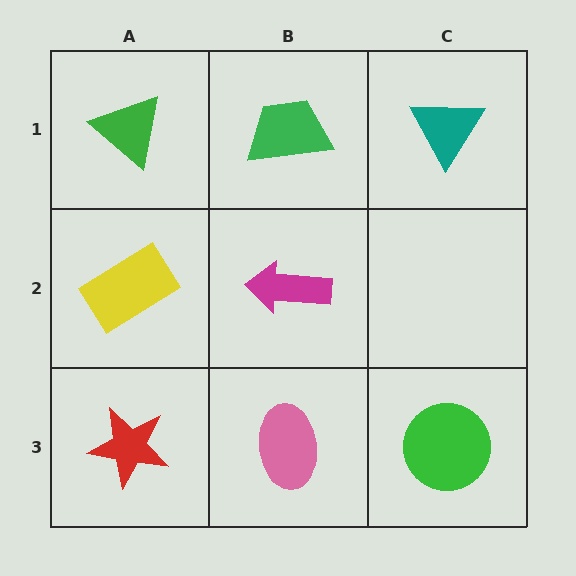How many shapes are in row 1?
3 shapes.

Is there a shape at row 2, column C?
No, that cell is empty.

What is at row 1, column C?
A teal triangle.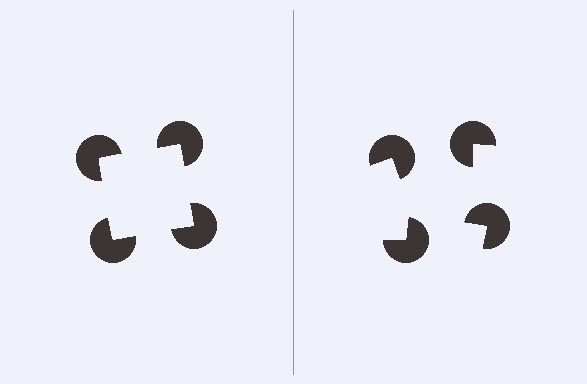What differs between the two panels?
The pac-man discs are positioned identically on both sides; only the wedge orientations differ. On the left they align to a square; on the right they are misaligned.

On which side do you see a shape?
An illusory square appears on the left side. On the right side the wedge cuts are rotated, so no coherent shape forms.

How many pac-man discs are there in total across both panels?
8 — 4 on each side.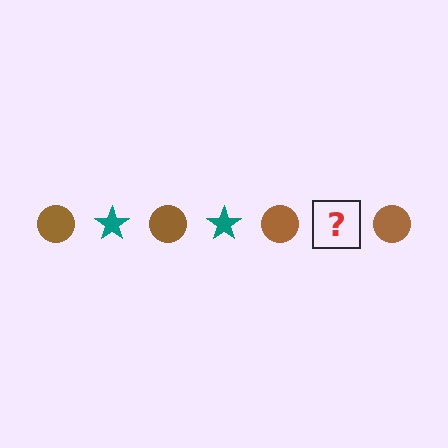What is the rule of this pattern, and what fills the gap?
The rule is that the pattern alternates between brown circle and teal star. The gap should be filled with a teal star.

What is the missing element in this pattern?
The missing element is a teal star.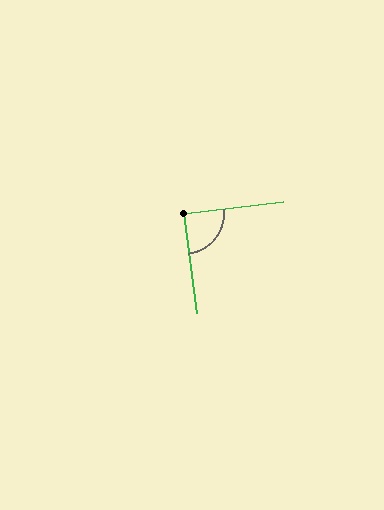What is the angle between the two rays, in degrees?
Approximately 90 degrees.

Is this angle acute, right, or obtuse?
It is approximately a right angle.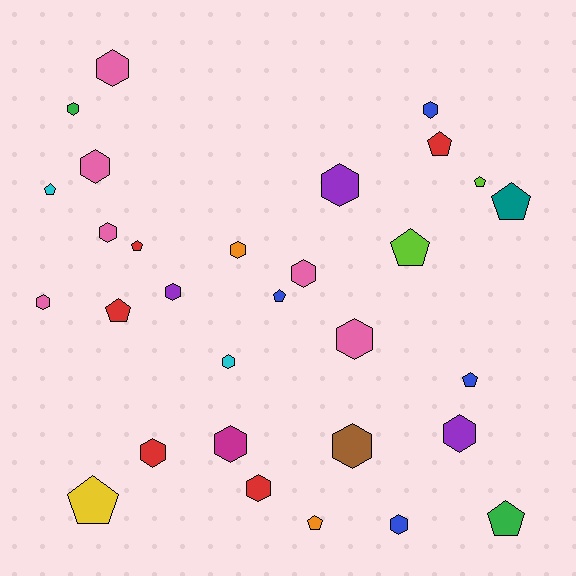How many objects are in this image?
There are 30 objects.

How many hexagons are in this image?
There are 18 hexagons.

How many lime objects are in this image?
There are 2 lime objects.